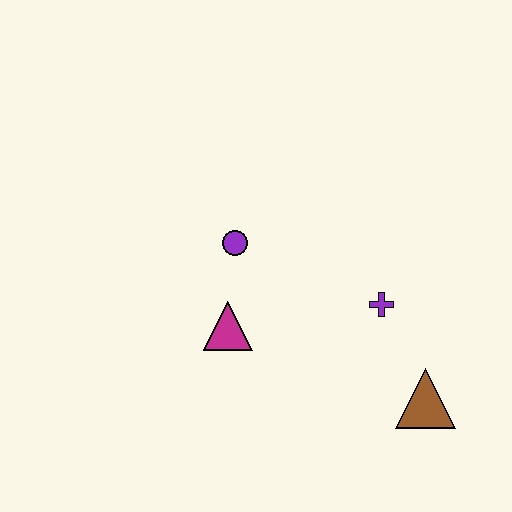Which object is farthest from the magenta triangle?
The brown triangle is farthest from the magenta triangle.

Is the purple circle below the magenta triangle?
No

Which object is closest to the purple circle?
The magenta triangle is closest to the purple circle.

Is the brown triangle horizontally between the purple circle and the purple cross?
No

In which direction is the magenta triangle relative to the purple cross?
The magenta triangle is to the left of the purple cross.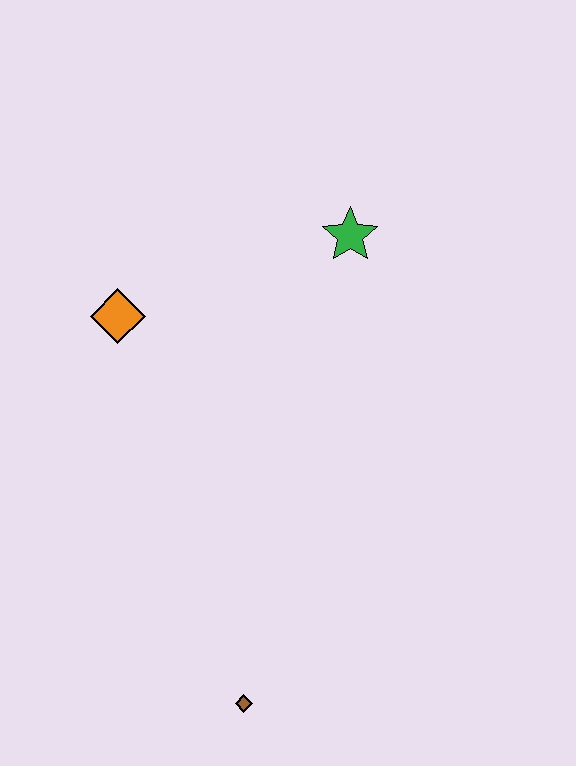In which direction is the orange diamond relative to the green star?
The orange diamond is to the left of the green star.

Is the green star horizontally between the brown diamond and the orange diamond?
No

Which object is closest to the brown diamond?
The orange diamond is closest to the brown diamond.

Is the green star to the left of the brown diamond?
No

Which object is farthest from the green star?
The brown diamond is farthest from the green star.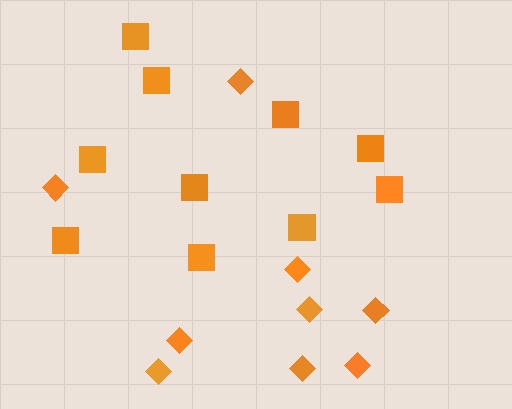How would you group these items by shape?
There are 2 groups: one group of diamonds (9) and one group of squares (10).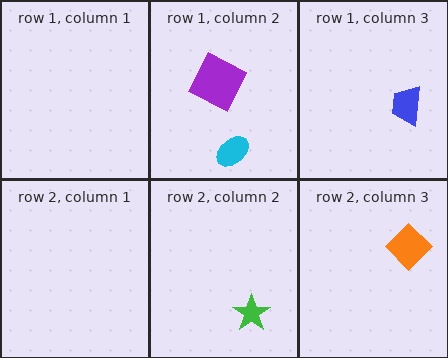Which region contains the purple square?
The row 1, column 2 region.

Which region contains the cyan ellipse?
The row 1, column 2 region.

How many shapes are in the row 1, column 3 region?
1.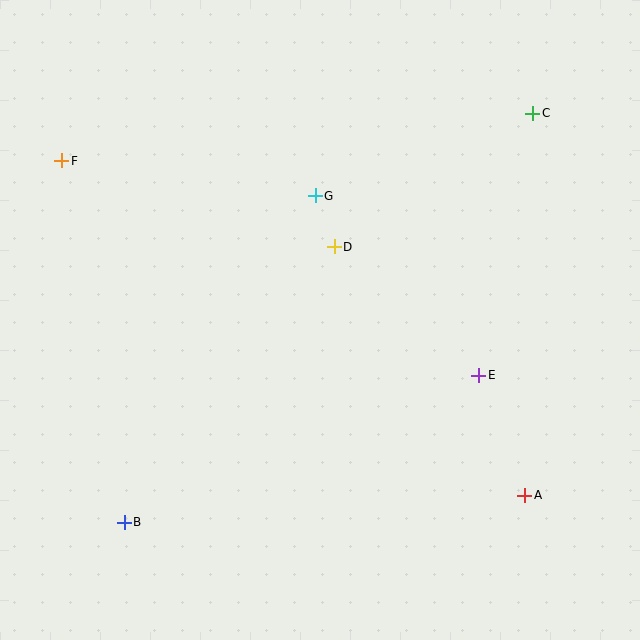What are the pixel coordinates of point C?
Point C is at (533, 113).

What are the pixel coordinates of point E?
Point E is at (479, 375).